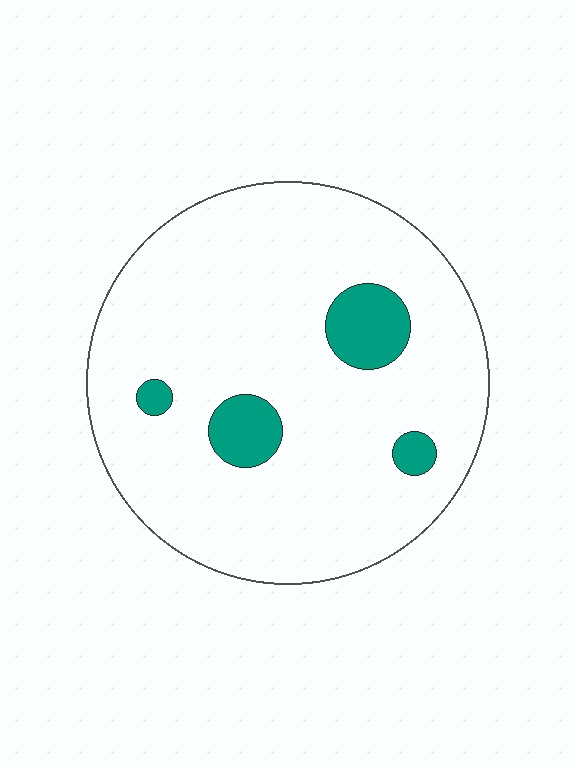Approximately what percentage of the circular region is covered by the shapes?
Approximately 10%.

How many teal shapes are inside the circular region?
4.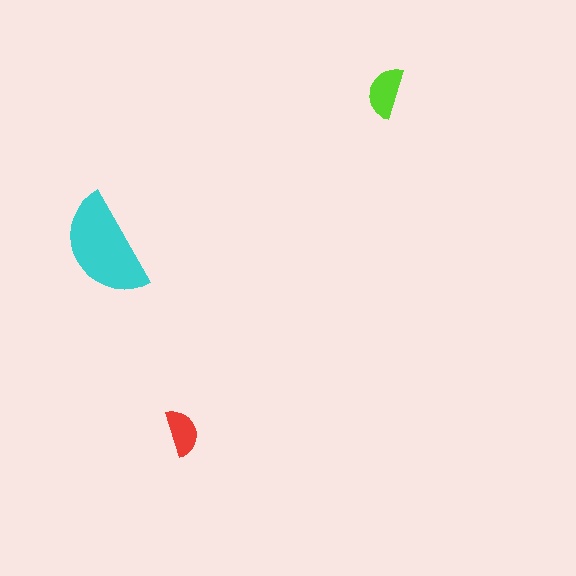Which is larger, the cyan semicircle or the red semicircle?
The cyan one.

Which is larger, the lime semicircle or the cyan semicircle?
The cyan one.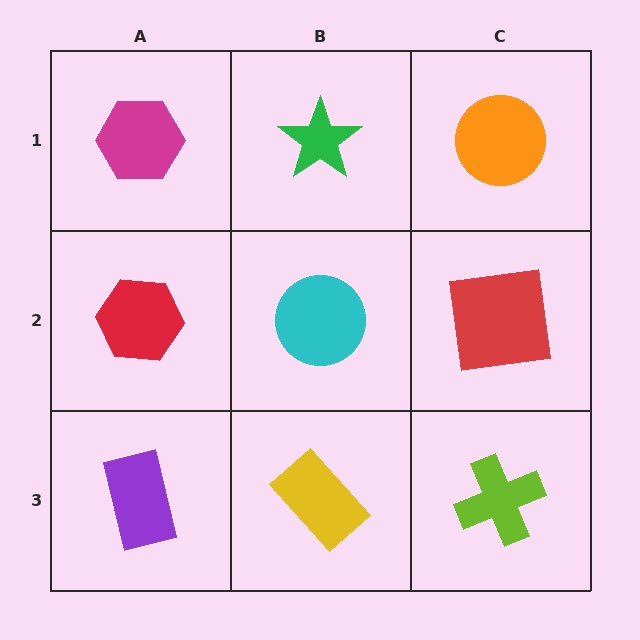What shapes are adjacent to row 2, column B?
A green star (row 1, column B), a yellow rectangle (row 3, column B), a red hexagon (row 2, column A), a red square (row 2, column C).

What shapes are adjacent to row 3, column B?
A cyan circle (row 2, column B), a purple rectangle (row 3, column A), a lime cross (row 3, column C).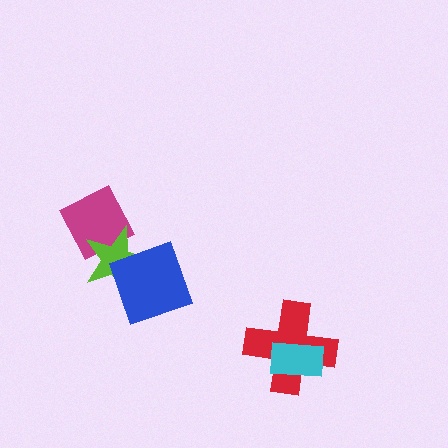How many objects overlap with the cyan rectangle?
1 object overlaps with the cyan rectangle.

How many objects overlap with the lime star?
2 objects overlap with the lime star.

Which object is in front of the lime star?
The blue diamond is in front of the lime star.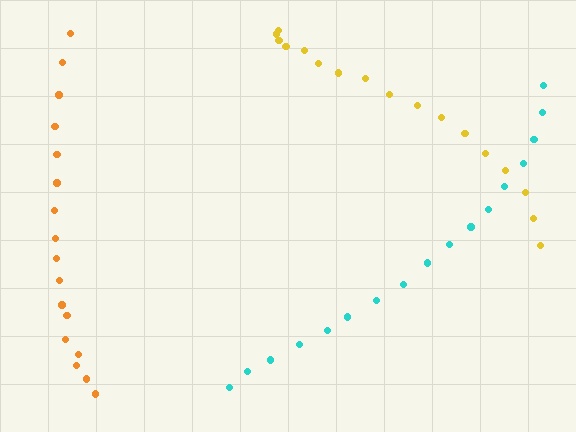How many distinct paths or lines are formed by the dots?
There are 3 distinct paths.